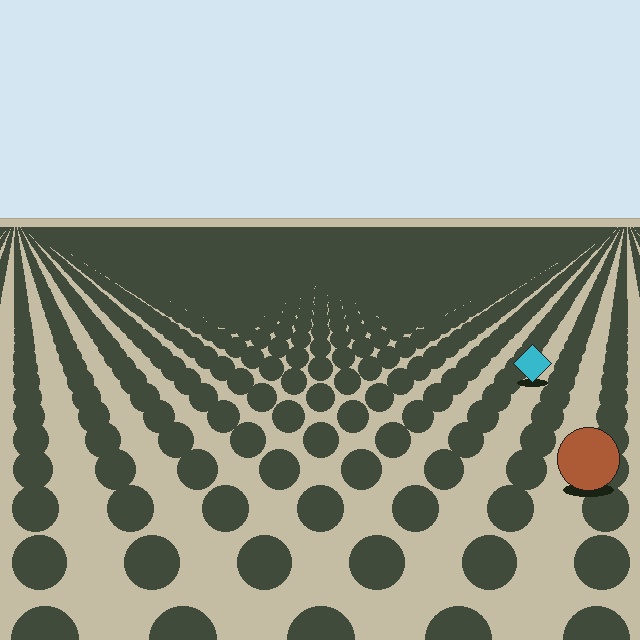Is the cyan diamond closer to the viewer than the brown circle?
No. The brown circle is closer — you can tell from the texture gradient: the ground texture is coarser near it.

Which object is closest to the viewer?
The brown circle is closest. The texture marks near it are larger and more spread out.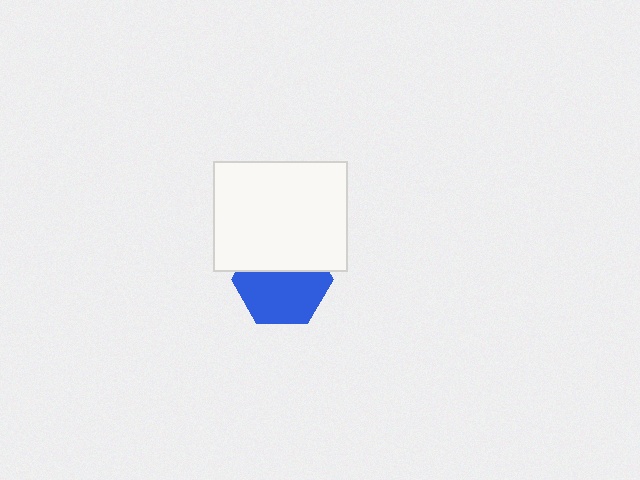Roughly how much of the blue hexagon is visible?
About half of it is visible (roughly 62%).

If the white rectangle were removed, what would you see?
You would see the complete blue hexagon.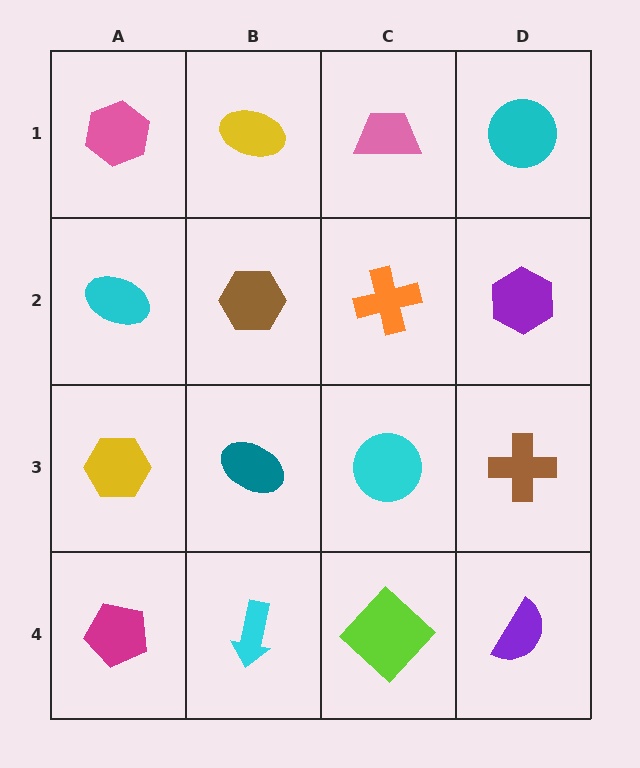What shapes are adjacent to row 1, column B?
A brown hexagon (row 2, column B), a pink hexagon (row 1, column A), a pink trapezoid (row 1, column C).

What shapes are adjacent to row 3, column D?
A purple hexagon (row 2, column D), a purple semicircle (row 4, column D), a cyan circle (row 3, column C).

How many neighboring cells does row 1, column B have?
3.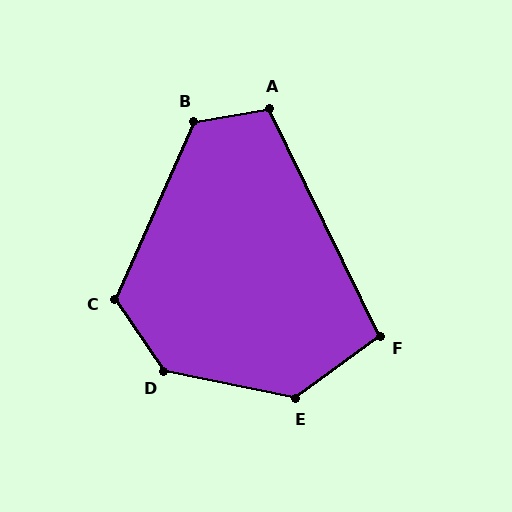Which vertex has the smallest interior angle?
F, at approximately 100 degrees.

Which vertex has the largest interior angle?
D, at approximately 136 degrees.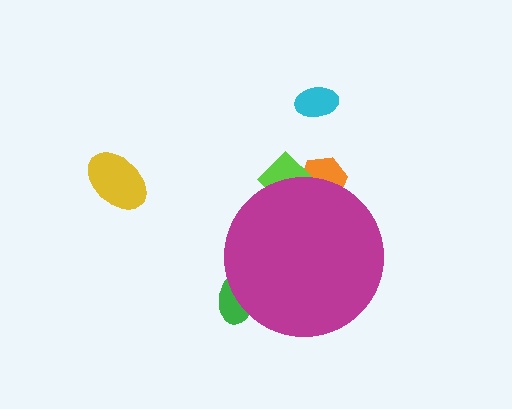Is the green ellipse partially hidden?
Yes, the green ellipse is partially hidden behind the magenta circle.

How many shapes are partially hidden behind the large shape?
3 shapes are partially hidden.